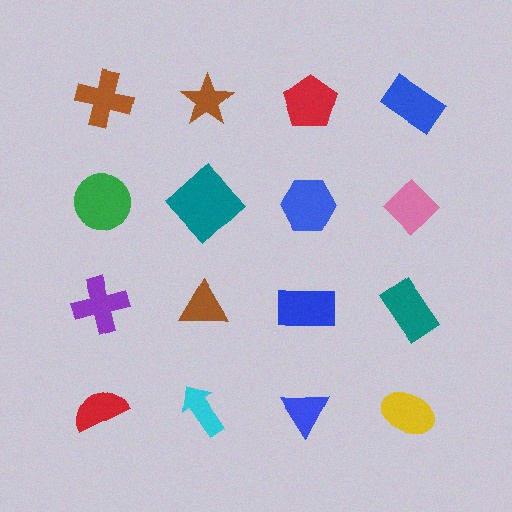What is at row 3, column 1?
A purple cross.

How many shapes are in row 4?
4 shapes.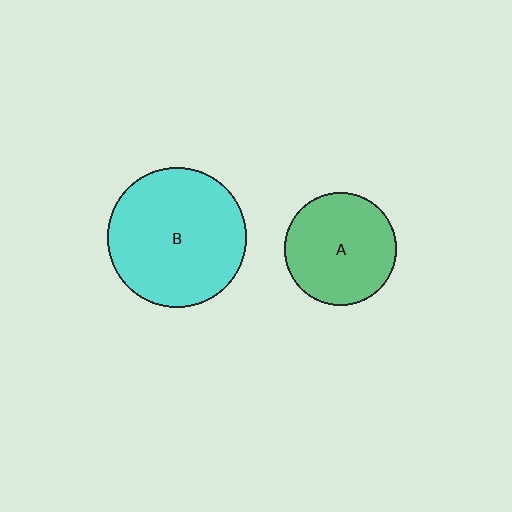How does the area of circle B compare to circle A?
Approximately 1.5 times.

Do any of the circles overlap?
No, none of the circles overlap.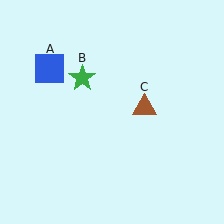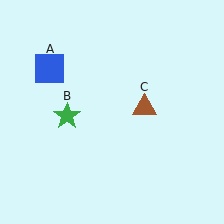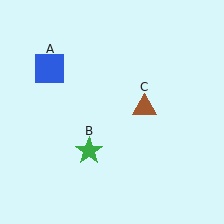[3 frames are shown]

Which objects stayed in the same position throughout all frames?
Blue square (object A) and brown triangle (object C) remained stationary.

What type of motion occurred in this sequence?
The green star (object B) rotated counterclockwise around the center of the scene.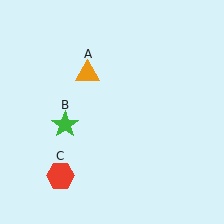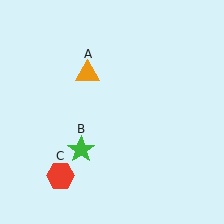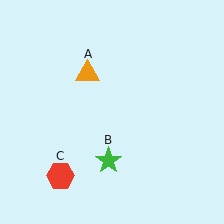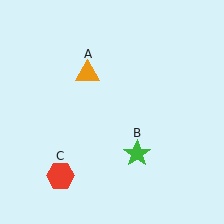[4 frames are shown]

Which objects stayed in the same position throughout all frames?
Orange triangle (object A) and red hexagon (object C) remained stationary.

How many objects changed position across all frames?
1 object changed position: green star (object B).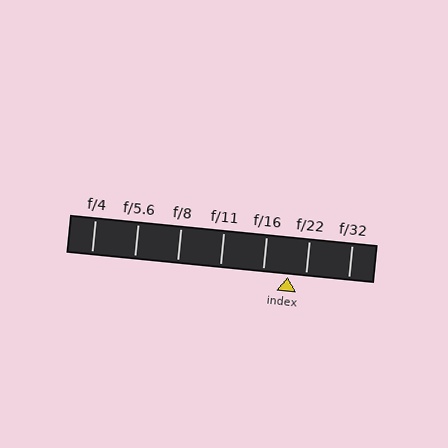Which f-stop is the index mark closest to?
The index mark is closest to f/22.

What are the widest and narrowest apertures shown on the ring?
The widest aperture shown is f/4 and the narrowest is f/32.